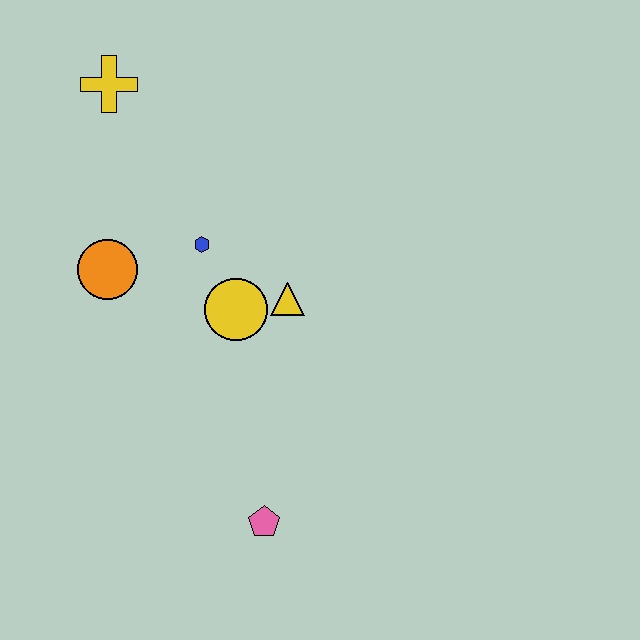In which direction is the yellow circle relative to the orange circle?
The yellow circle is to the right of the orange circle.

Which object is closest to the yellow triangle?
The yellow circle is closest to the yellow triangle.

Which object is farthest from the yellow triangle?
The yellow cross is farthest from the yellow triangle.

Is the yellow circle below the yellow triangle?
Yes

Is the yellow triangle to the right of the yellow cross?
Yes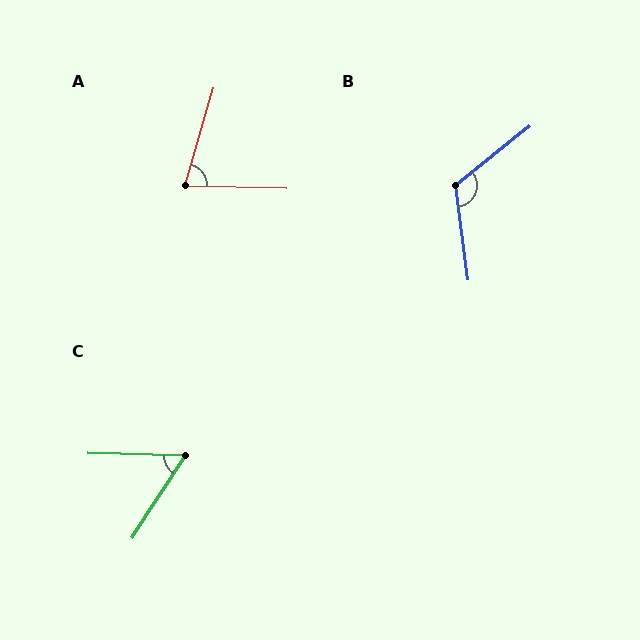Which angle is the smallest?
C, at approximately 59 degrees.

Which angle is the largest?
B, at approximately 121 degrees.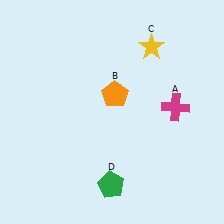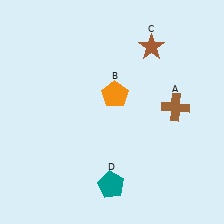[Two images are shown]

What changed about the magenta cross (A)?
In Image 1, A is magenta. In Image 2, it changed to brown.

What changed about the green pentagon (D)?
In Image 1, D is green. In Image 2, it changed to teal.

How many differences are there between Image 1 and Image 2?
There are 3 differences between the two images.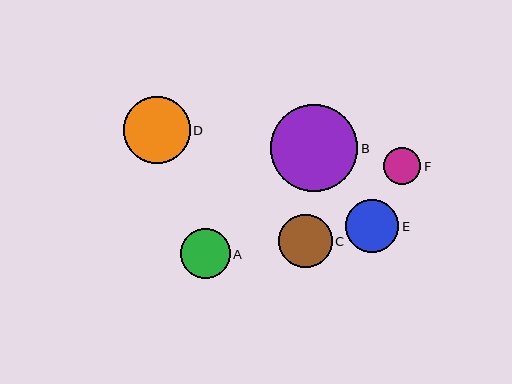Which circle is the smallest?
Circle F is the smallest with a size of approximately 37 pixels.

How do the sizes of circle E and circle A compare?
Circle E and circle A are approximately the same size.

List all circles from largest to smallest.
From largest to smallest: B, D, C, E, A, F.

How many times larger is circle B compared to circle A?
Circle B is approximately 1.7 times the size of circle A.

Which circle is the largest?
Circle B is the largest with a size of approximately 87 pixels.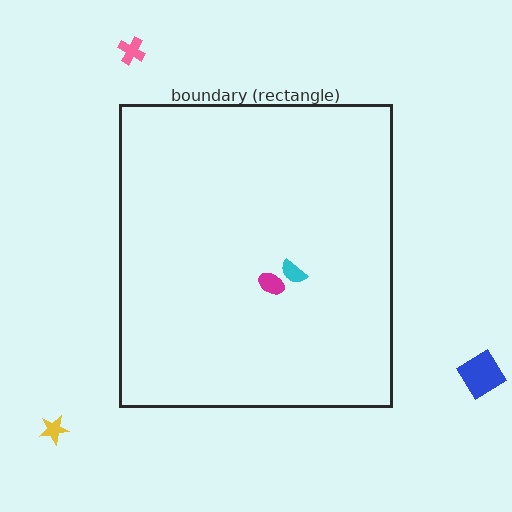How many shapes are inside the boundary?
2 inside, 3 outside.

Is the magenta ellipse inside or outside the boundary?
Inside.